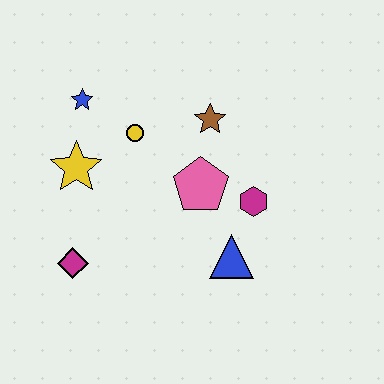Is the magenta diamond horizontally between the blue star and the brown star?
No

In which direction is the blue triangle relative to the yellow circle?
The blue triangle is below the yellow circle.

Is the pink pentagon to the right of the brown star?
No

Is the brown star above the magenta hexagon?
Yes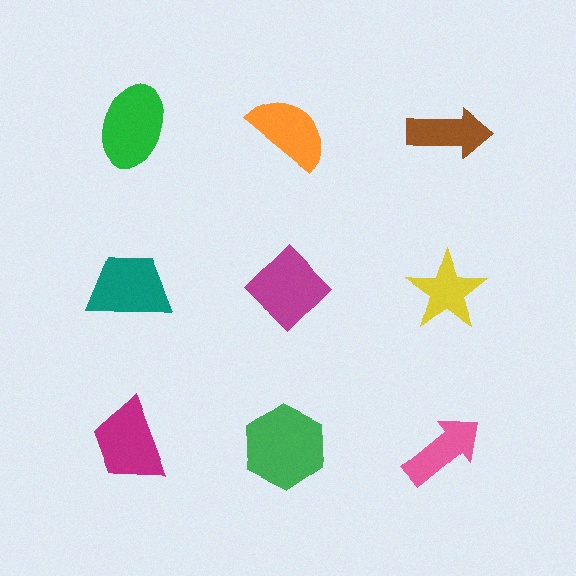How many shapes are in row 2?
3 shapes.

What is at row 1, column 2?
An orange semicircle.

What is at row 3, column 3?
A pink arrow.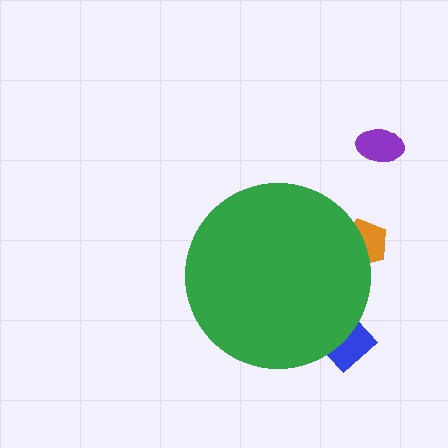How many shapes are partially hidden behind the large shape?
2 shapes are partially hidden.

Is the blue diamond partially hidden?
Yes, the blue diamond is partially hidden behind the green circle.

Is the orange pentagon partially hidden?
Yes, the orange pentagon is partially hidden behind the green circle.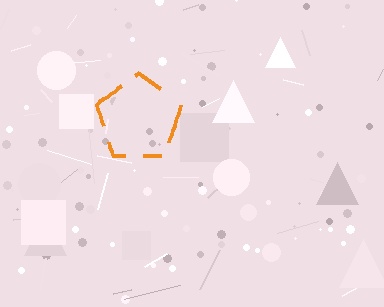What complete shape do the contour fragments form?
The contour fragments form a pentagon.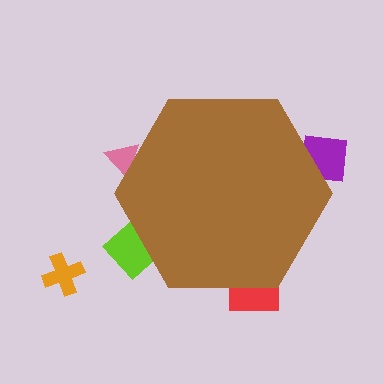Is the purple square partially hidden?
Yes, the purple square is partially hidden behind the brown hexagon.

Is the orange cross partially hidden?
No, the orange cross is fully visible.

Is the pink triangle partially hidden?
Yes, the pink triangle is partially hidden behind the brown hexagon.